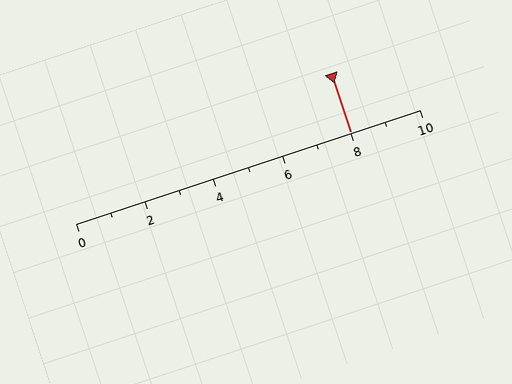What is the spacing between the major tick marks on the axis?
The major ticks are spaced 2 apart.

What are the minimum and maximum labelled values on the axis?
The axis runs from 0 to 10.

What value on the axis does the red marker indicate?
The marker indicates approximately 8.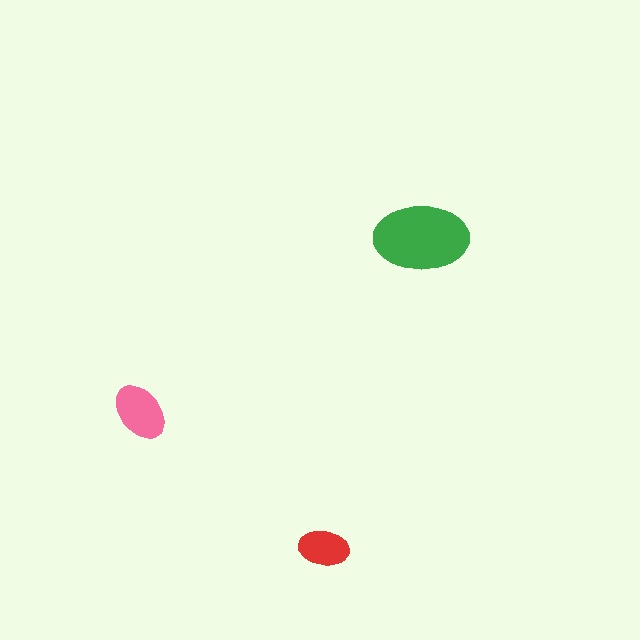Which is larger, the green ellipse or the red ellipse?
The green one.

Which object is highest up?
The green ellipse is topmost.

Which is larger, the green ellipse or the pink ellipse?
The green one.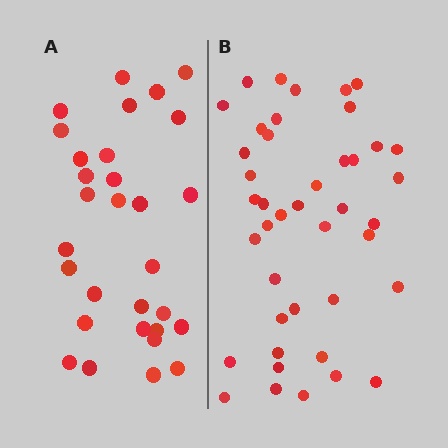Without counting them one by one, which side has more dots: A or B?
Region B (the right region) has more dots.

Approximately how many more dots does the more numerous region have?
Region B has roughly 12 or so more dots than region A.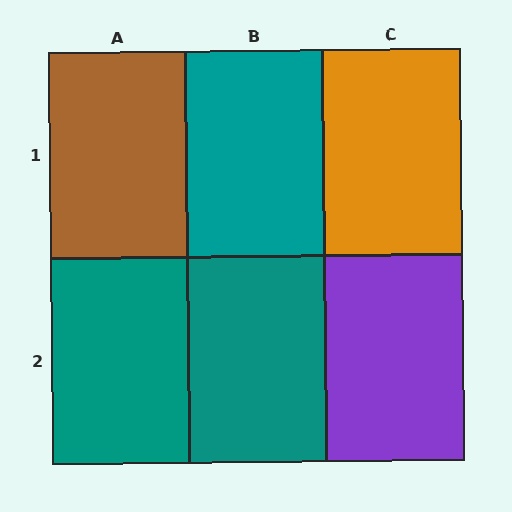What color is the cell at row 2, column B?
Teal.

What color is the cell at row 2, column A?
Teal.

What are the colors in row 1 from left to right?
Brown, teal, orange.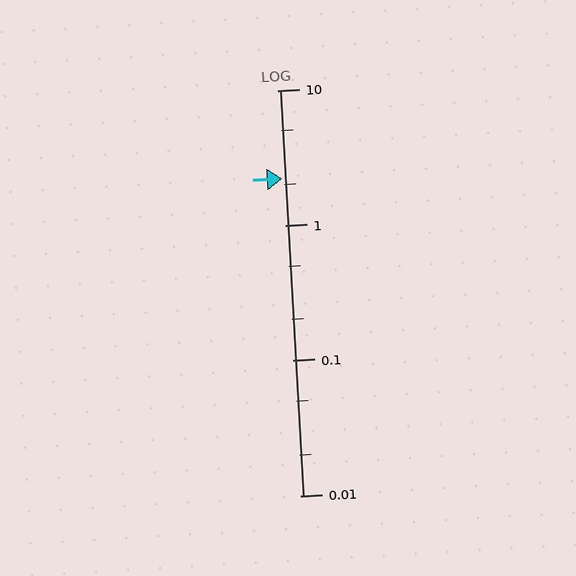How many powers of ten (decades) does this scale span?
The scale spans 3 decades, from 0.01 to 10.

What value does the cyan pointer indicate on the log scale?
The pointer indicates approximately 2.2.